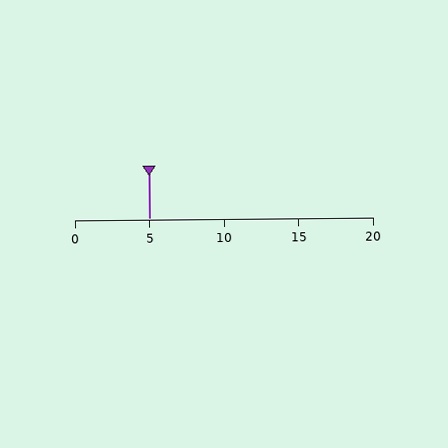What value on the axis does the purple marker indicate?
The marker indicates approximately 5.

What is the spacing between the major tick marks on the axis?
The major ticks are spaced 5 apart.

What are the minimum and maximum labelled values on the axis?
The axis runs from 0 to 20.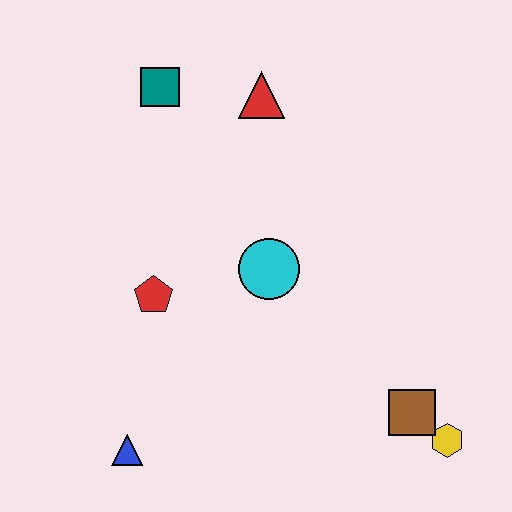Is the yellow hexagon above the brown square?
No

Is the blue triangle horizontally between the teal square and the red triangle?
No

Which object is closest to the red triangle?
The teal square is closest to the red triangle.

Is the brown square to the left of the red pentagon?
No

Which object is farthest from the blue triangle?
The red triangle is farthest from the blue triangle.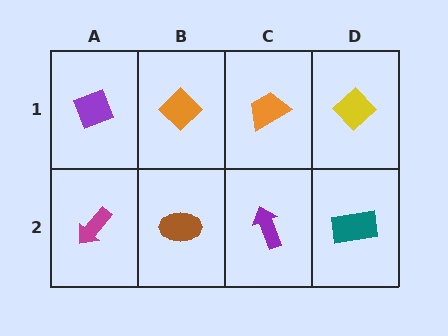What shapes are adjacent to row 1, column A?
A magenta arrow (row 2, column A), an orange diamond (row 1, column B).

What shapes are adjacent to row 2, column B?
An orange diamond (row 1, column B), a magenta arrow (row 2, column A), a purple arrow (row 2, column C).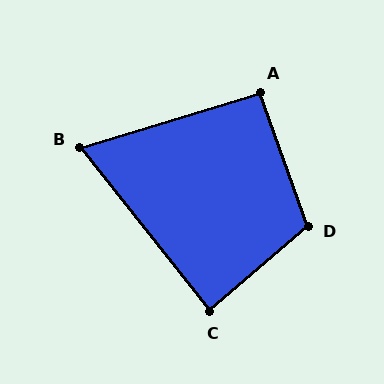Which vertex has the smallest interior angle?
B, at approximately 68 degrees.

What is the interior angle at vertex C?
Approximately 87 degrees (approximately right).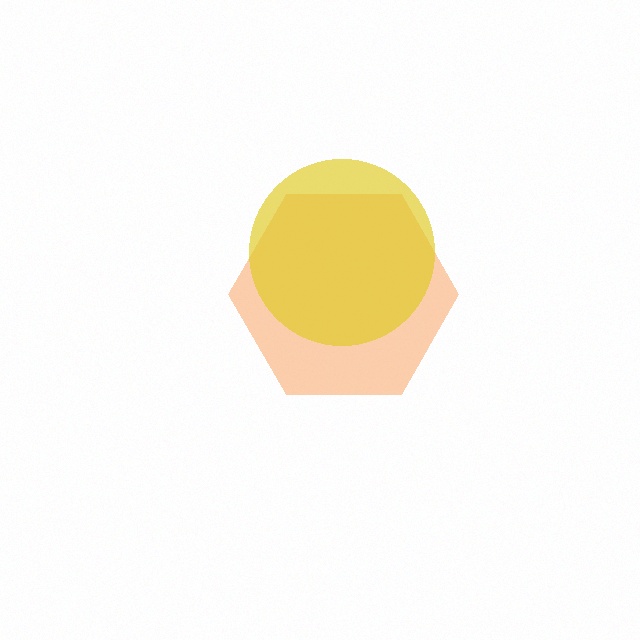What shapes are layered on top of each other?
The layered shapes are: an orange hexagon, a yellow circle.